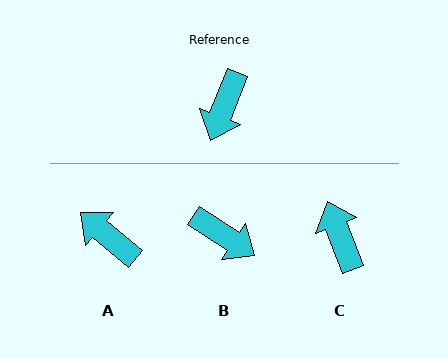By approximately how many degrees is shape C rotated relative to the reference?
Approximately 138 degrees clockwise.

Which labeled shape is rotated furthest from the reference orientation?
C, about 138 degrees away.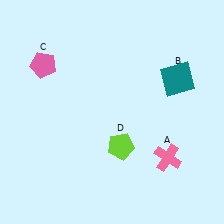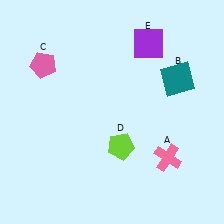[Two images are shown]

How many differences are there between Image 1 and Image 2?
There is 1 difference between the two images.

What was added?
A purple square (E) was added in Image 2.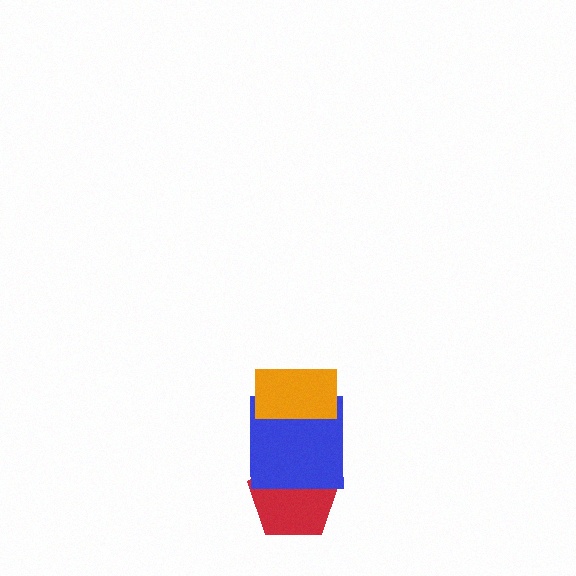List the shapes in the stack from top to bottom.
From top to bottom: the orange rectangle, the blue square, the red pentagon.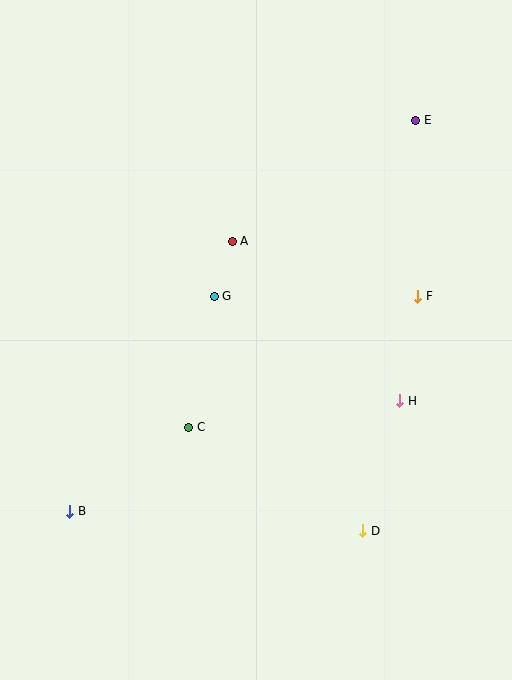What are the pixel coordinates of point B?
Point B is at (70, 511).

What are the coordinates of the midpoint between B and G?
The midpoint between B and G is at (142, 404).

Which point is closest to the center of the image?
Point G at (214, 296) is closest to the center.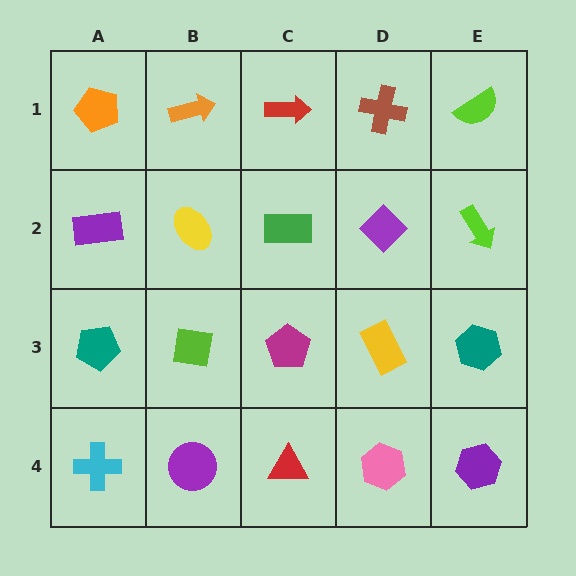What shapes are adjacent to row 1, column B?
A yellow ellipse (row 2, column B), an orange pentagon (row 1, column A), a red arrow (row 1, column C).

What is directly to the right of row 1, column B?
A red arrow.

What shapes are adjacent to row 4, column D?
A yellow rectangle (row 3, column D), a red triangle (row 4, column C), a purple hexagon (row 4, column E).